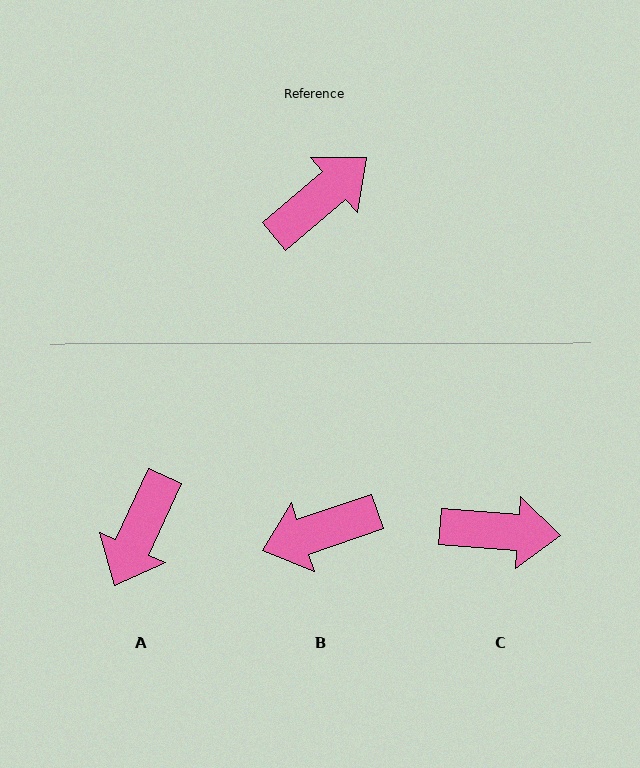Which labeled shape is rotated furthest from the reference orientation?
B, about 159 degrees away.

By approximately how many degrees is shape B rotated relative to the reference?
Approximately 159 degrees counter-clockwise.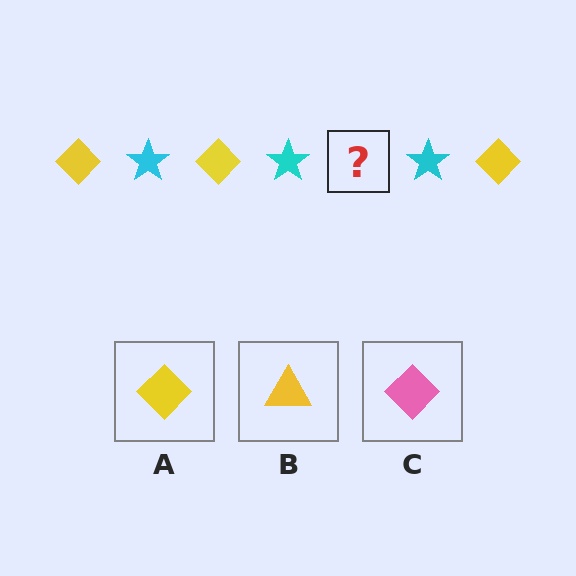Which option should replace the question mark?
Option A.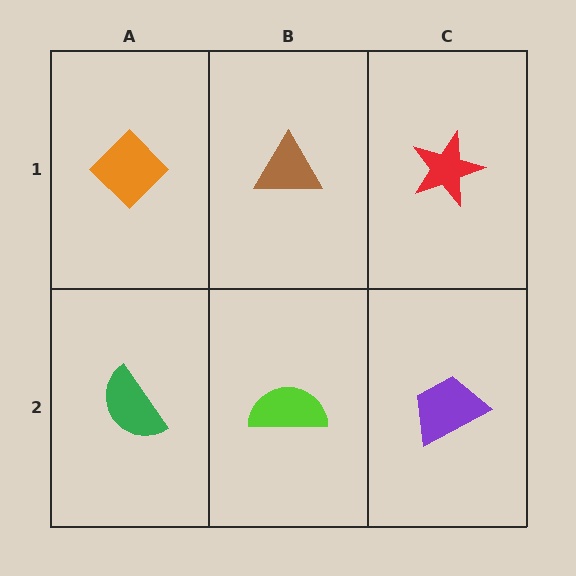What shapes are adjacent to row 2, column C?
A red star (row 1, column C), a lime semicircle (row 2, column B).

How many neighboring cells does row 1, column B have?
3.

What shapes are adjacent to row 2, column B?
A brown triangle (row 1, column B), a green semicircle (row 2, column A), a purple trapezoid (row 2, column C).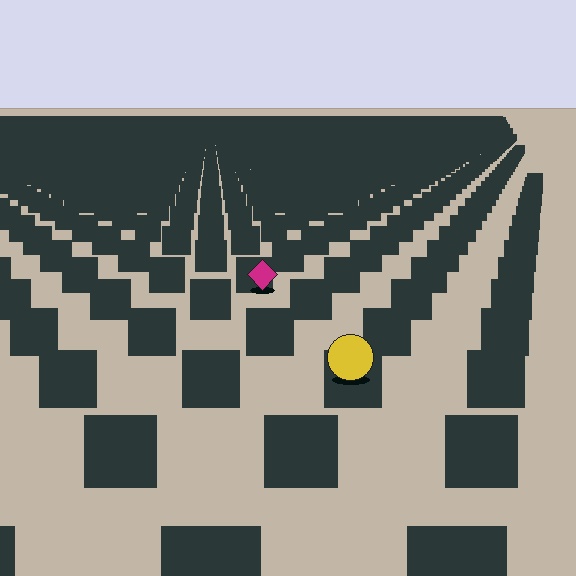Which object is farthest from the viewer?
The magenta diamond is farthest from the viewer. It appears smaller and the ground texture around it is denser.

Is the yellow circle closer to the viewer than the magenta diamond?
Yes. The yellow circle is closer — you can tell from the texture gradient: the ground texture is coarser near it.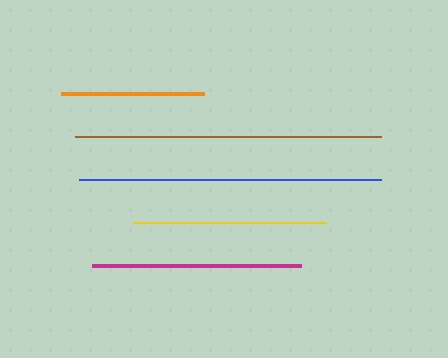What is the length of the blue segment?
The blue segment is approximately 302 pixels long.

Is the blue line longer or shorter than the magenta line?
The blue line is longer than the magenta line.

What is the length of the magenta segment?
The magenta segment is approximately 209 pixels long.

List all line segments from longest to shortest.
From longest to shortest: brown, blue, magenta, yellow, orange.